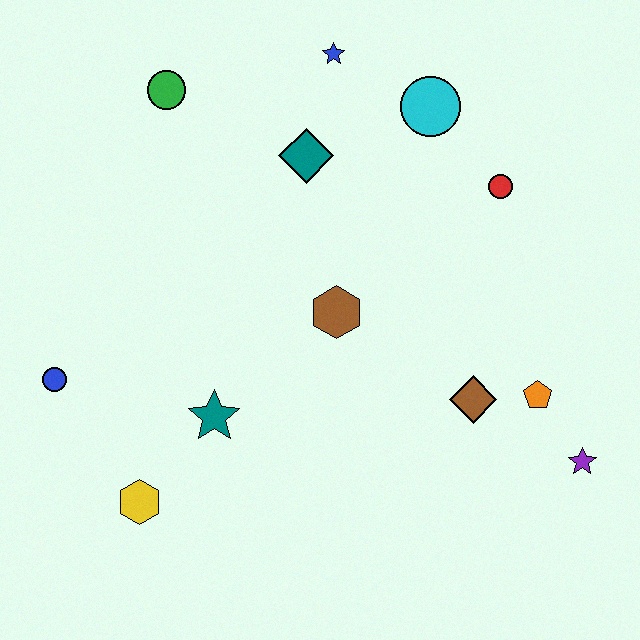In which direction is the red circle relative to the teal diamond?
The red circle is to the right of the teal diamond.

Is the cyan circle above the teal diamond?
Yes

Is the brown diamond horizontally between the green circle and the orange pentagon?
Yes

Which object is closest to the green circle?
The teal diamond is closest to the green circle.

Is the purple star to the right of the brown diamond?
Yes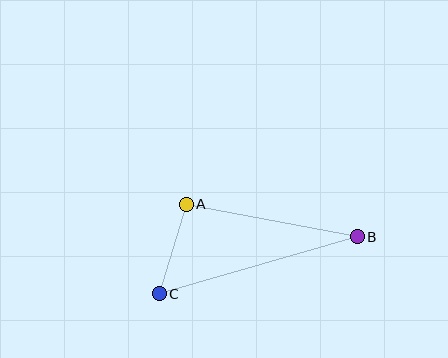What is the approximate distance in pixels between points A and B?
The distance between A and B is approximately 174 pixels.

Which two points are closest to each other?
Points A and C are closest to each other.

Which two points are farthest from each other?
Points B and C are farthest from each other.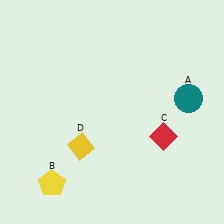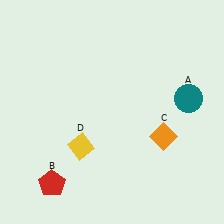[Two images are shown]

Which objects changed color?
B changed from yellow to red. C changed from red to orange.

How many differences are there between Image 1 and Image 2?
There are 2 differences between the two images.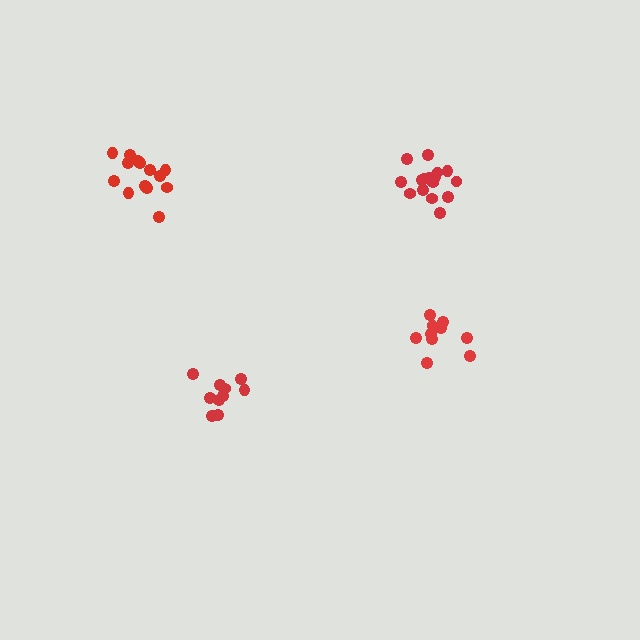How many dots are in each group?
Group 1: 10 dots, Group 2: 11 dots, Group 3: 16 dots, Group 4: 14 dots (51 total).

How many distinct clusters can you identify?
There are 4 distinct clusters.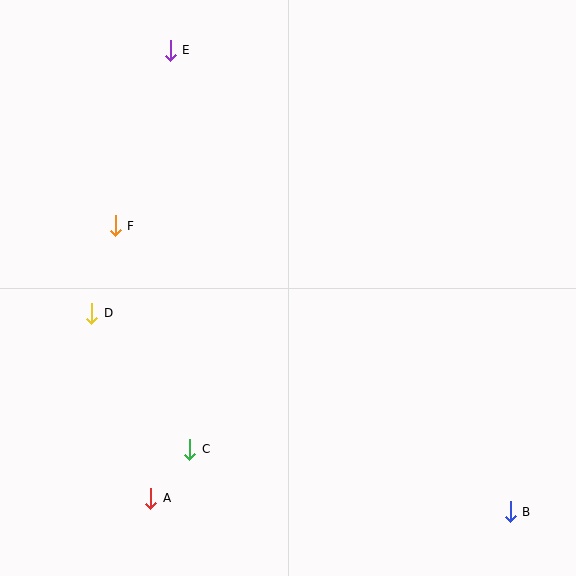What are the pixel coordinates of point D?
Point D is at (92, 313).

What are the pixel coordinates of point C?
Point C is at (190, 449).